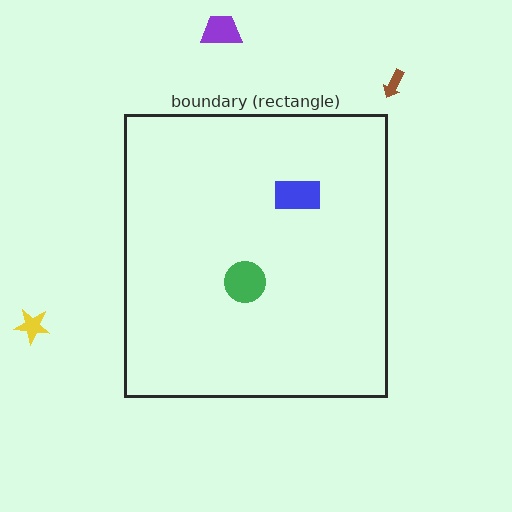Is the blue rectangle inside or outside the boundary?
Inside.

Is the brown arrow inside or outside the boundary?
Outside.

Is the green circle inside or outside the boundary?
Inside.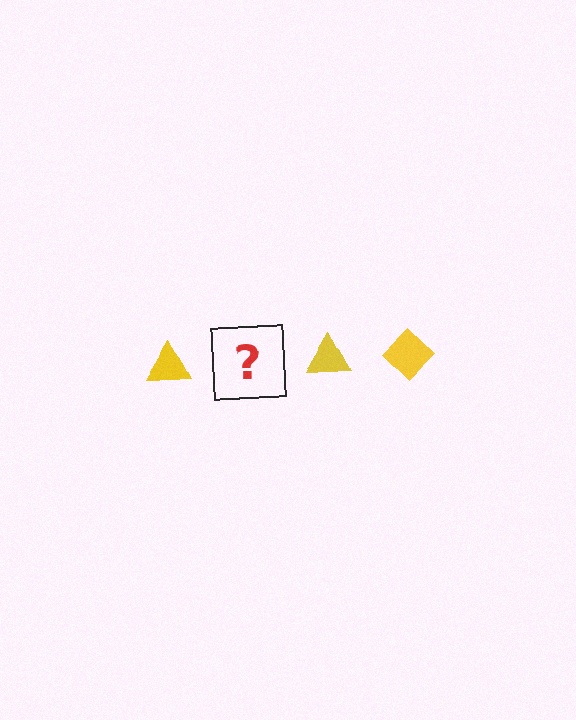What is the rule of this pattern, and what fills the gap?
The rule is that the pattern cycles through triangle, diamond shapes in yellow. The gap should be filled with a yellow diamond.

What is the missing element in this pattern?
The missing element is a yellow diamond.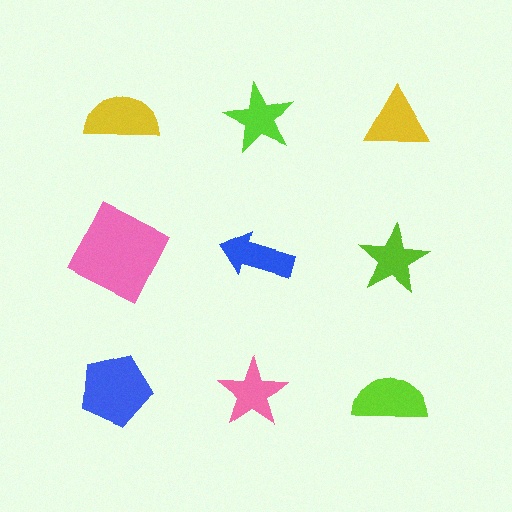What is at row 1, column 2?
A lime star.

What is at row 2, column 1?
A pink square.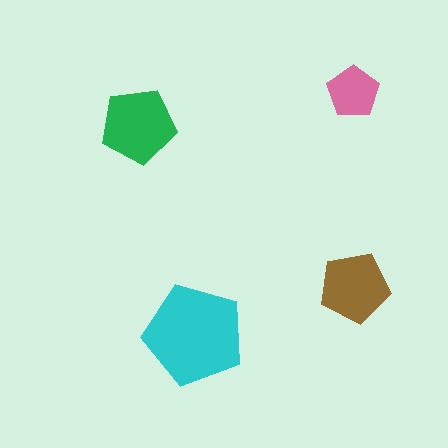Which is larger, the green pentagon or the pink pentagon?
The green one.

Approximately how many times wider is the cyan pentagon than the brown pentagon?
About 1.5 times wider.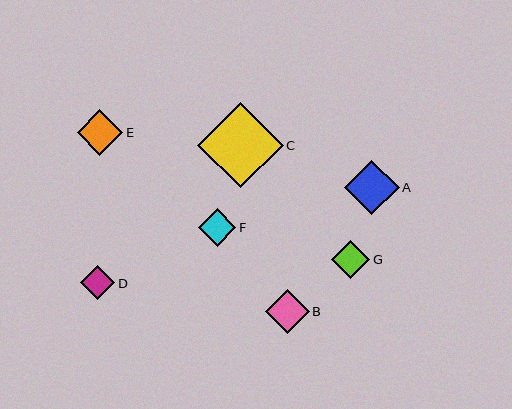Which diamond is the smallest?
Diamond D is the smallest with a size of approximately 34 pixels.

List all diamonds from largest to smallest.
From largest to smallest: C, A, E, B, G, F, D.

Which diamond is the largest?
Diamond C is the largest with a size of approximately 85 pixels.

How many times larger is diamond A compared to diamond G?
Diamond A is approximately 1.4 times the size of diamond G.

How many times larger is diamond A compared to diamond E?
Diamond A is approximately 1.2 times the size of diamond E.